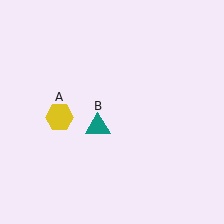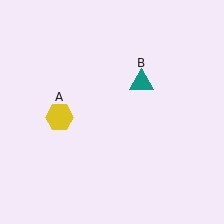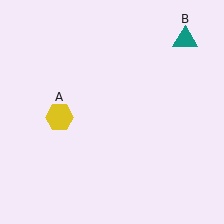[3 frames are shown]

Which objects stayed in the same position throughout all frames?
Yellow hexagon (object A) remained stationary.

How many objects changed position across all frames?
1 object changed position: teal triangle (object B).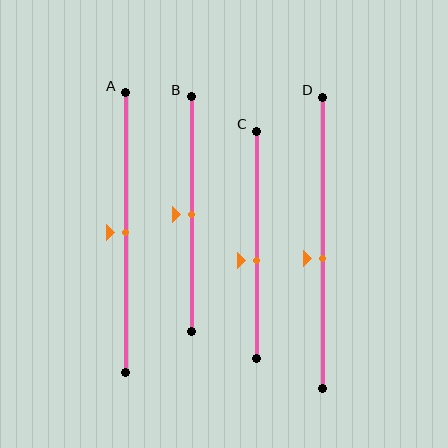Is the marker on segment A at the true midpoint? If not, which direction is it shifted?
Yes, the marker on segment A is at the true midpoint.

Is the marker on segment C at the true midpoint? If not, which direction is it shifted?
No, the marker on segment C is shifted downward by about 7% of the segment length.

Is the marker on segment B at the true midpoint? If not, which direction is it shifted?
Yes, the marker on segment B is at the true midpoint.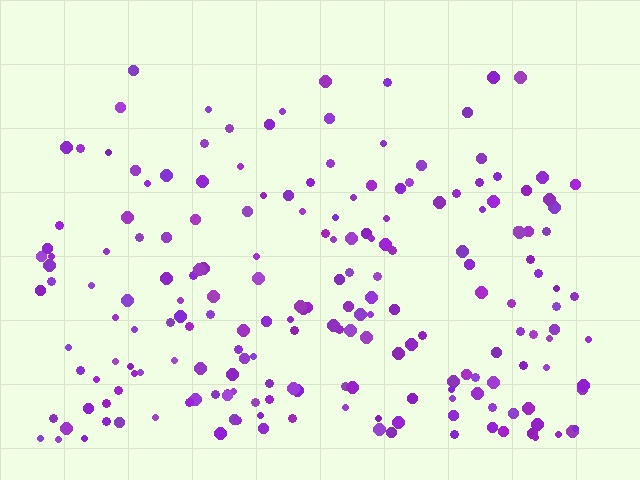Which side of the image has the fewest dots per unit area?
The top.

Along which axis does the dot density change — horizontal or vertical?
Vertical.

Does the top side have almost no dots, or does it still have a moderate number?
Still a moderate number, just noticeably fewer than the bottom.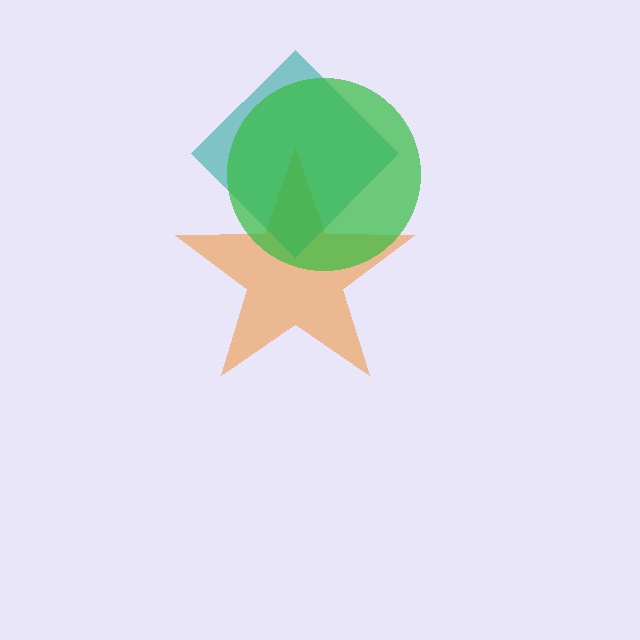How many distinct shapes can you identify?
There are 3 distinct shapes: an orange star, a teal diamond, a green circle.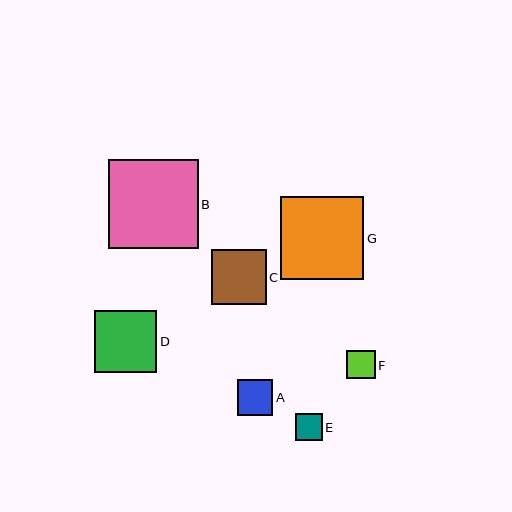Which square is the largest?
Square B is the largest with a size of approximately 89 pixels.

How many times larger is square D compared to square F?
Square D is approximately 2.2 times the size of square F.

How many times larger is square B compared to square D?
Square B is approximately 1.4 times the size of square D.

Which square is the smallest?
Square E is the smallest with a size of approximately 27 pixels.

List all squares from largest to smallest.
From largest to smallest: B, G, D, C, A, F, E.